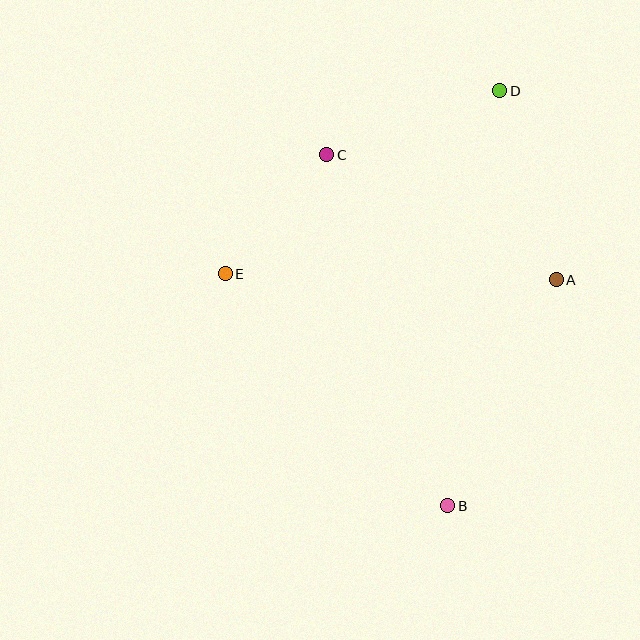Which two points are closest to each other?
Points C and E are closest to each other.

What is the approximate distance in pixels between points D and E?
The distance between D and E is approximately 330 pixels.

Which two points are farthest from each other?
Points B and D are farthest from each other.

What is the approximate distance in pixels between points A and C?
The distance between A and C is approximately 261 pixels.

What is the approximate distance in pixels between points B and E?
The distance between B and E is approximately 322 pixels.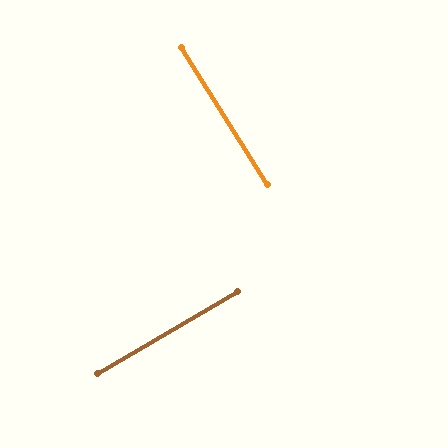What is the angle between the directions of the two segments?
Approximately 88 degrees.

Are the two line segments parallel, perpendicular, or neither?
Perpendicular — they meet at approximately 88°.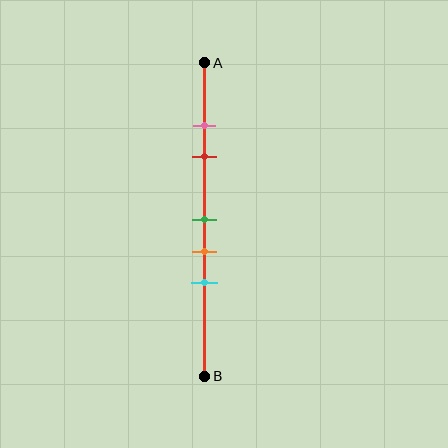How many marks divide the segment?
There are 5 marks dividing the segment.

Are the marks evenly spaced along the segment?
No, the marks are not evenly spaced.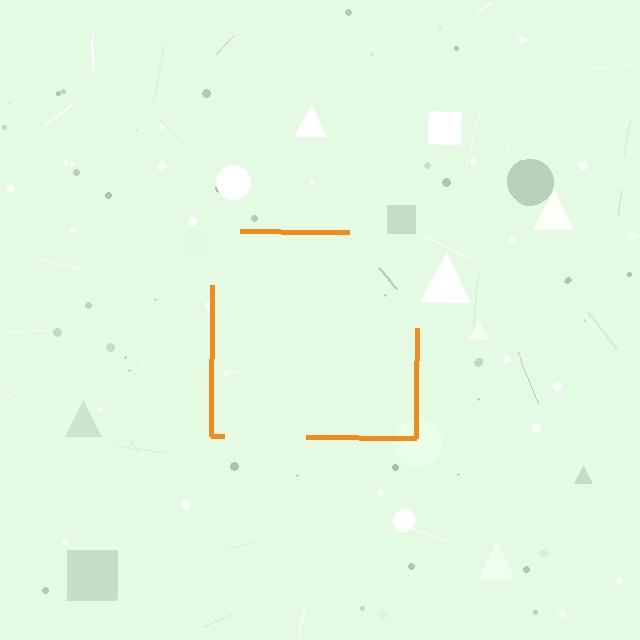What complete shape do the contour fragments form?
The contour fragments form a square.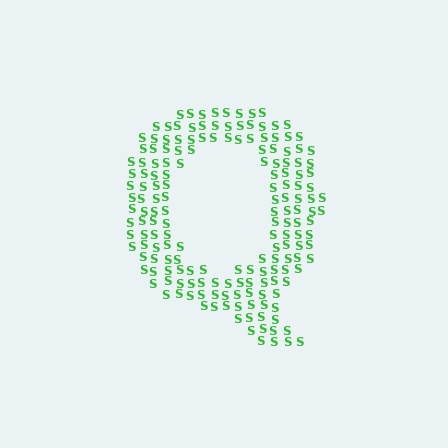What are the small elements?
The small elements are letter S's.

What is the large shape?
The large shape is the letter Q.